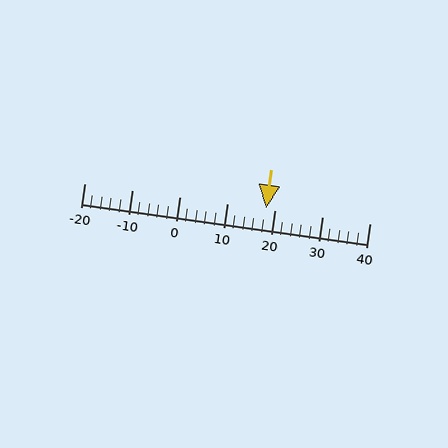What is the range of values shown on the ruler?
The ruler shows values from -20 to 40.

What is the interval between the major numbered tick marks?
The major tick marks are spaced 10 units apart.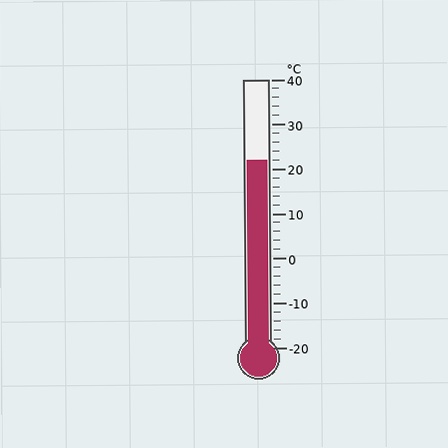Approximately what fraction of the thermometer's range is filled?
The thermometer is filled to approximately 70% of its range.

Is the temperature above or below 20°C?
The temperature is above 20°C.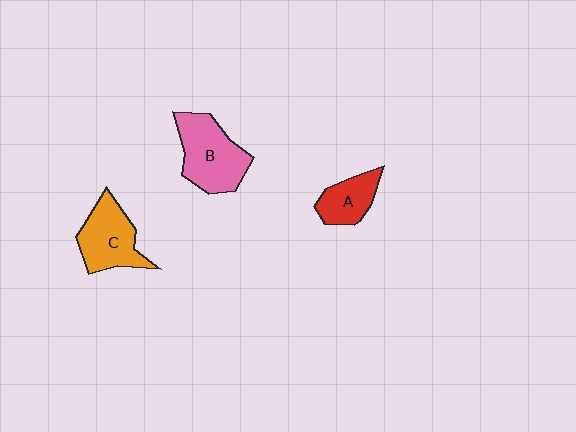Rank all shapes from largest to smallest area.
From largest to smallest: B (pink), C (orange), A (red).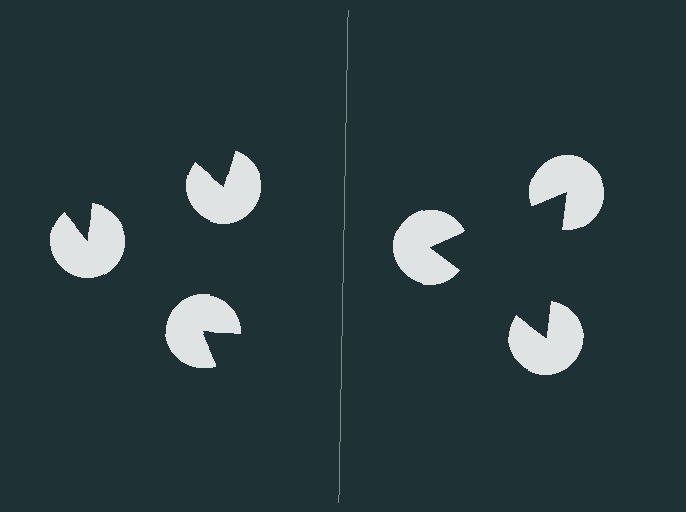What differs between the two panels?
The pac-man discs are positioned identically on both sides; only the wedge orientations differ. On the right they align to a triangle; on the left they are misaligned.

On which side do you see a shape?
An illusory triangle appears on the right side. On the left side the wedge cuts are rotated, so no coherent shape forms.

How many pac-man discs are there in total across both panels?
6 — 3 on each side.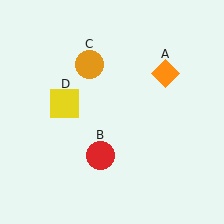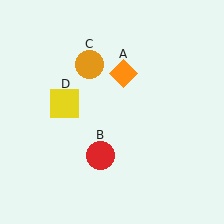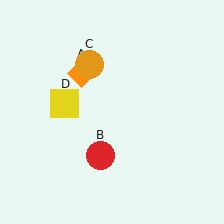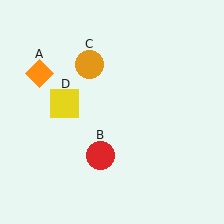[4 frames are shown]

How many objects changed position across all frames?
1 object changed position: orange diamond (object A).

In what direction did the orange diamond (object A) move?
The orange diamond (object A) moved left.